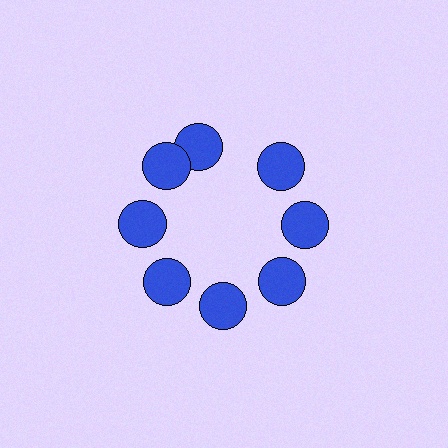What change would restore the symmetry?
The symmetry would be restored by rotating it back into even spacing with its neighbors so that all 8 circles sit at equal angles and equal distance from the center.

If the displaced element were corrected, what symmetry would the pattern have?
It would have 8-fold rotational symmetry — the pattern would map onto itself every 45 degrees.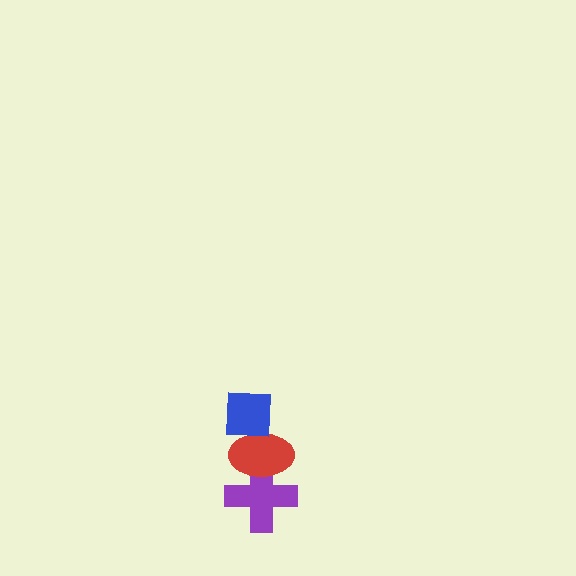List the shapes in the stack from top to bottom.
From top to bottom: the blue square, the red ellipse, the purple cross.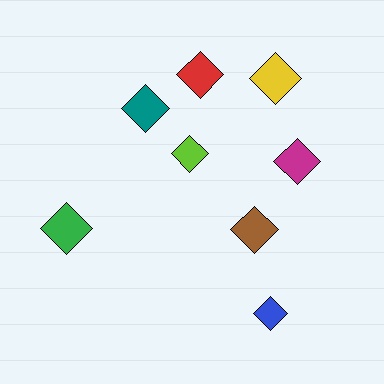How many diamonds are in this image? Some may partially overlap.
There are 8 diamonds.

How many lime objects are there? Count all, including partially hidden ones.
There is 1 lime object.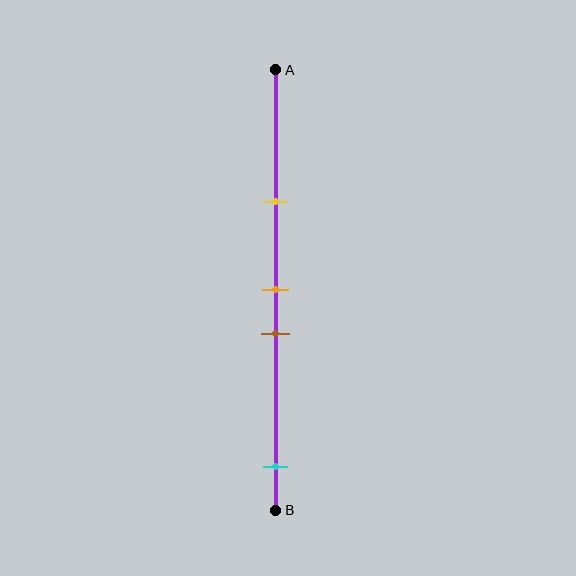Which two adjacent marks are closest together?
The orange and brown marks are the closest adjacent pair.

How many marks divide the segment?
There are 4 marks dividing the segment.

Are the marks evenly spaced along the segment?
No, the marks are not evenly spaced.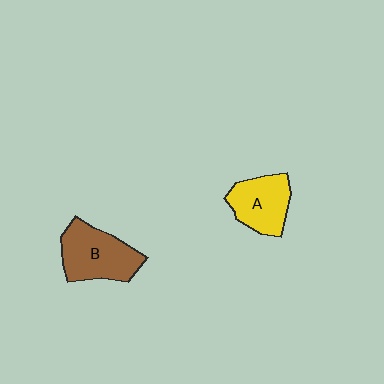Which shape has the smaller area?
Shape A (yellow).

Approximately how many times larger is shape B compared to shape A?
Approximately 1.2 times.